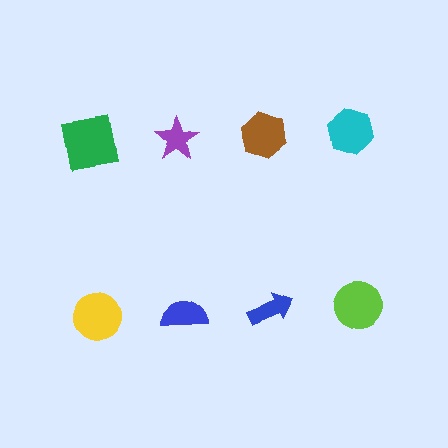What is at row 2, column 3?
A blue arrow.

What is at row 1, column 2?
A purple star.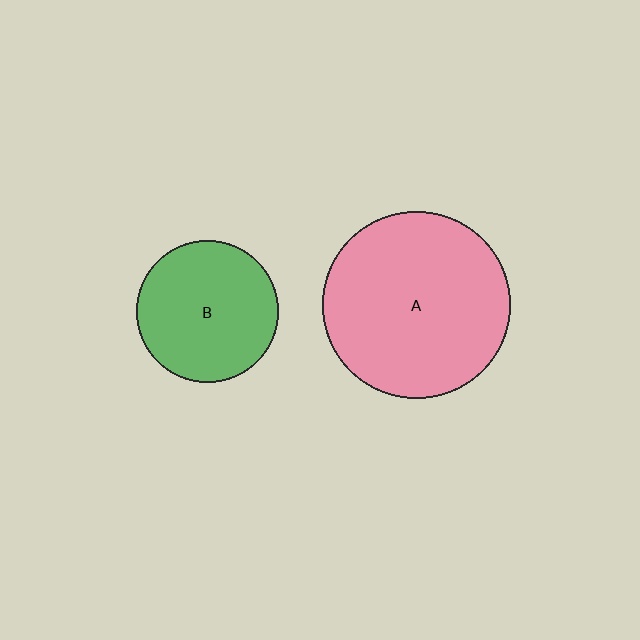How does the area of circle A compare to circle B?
Approximately 1.7 times.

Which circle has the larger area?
Circle A (pink).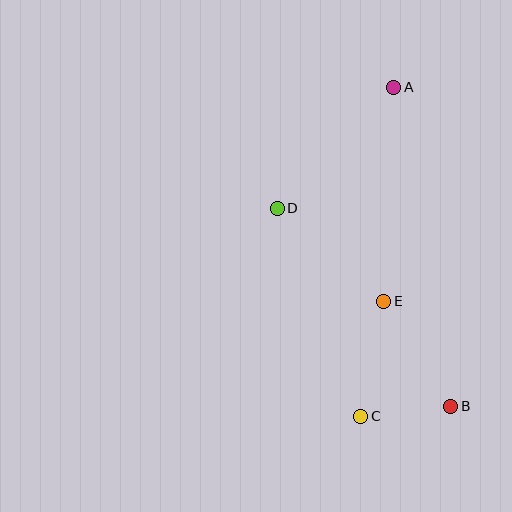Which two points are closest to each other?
Points B and C are closest to each other.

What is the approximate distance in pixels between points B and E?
The distance between B and E is approximately 124 pixels.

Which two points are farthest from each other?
Points A and C are farthest from each other.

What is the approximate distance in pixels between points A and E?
The distance between A and E is approximately 215 pixels.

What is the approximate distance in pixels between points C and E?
The distance between C and E is approximately 117 pixels.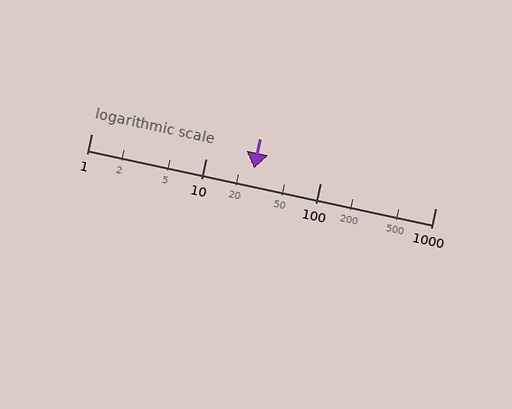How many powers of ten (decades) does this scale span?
The scale spans 3 decades, from 1 to 1000.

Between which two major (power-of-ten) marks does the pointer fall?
The pointer is between 10 and 100.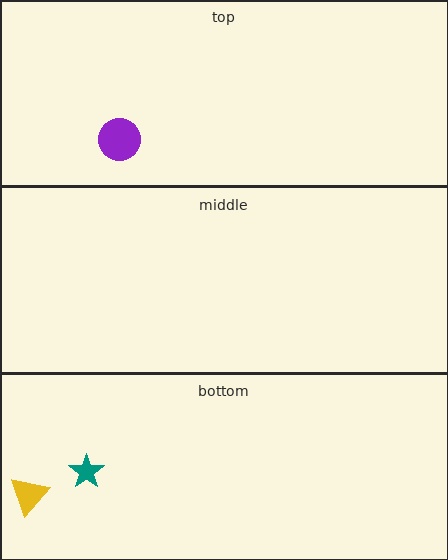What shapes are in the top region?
The purple circle.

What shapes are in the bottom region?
The yellow triangle, the teal star.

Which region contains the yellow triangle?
The bottom region.